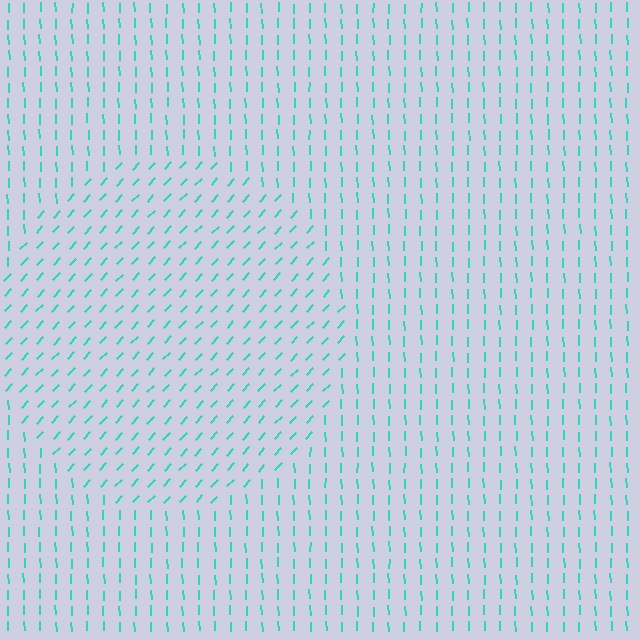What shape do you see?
I see a circle.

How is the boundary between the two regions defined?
The boundary is defined purely by a change in line orientation (approximately 45 degrees difference). All lines are the same color and thickness.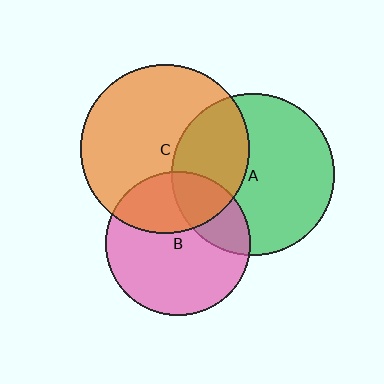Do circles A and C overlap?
Yes.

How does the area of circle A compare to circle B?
Approximately 1.3 times.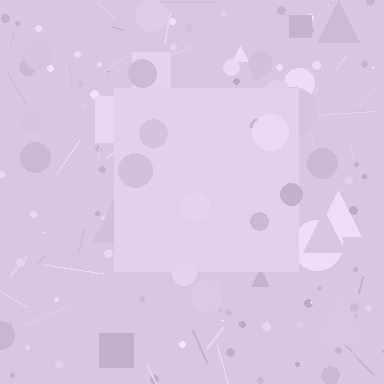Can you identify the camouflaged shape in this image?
The camouflaged shape is a square.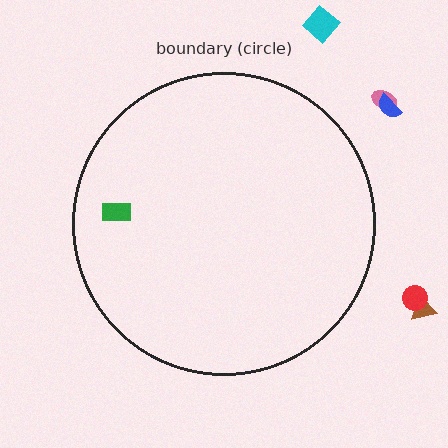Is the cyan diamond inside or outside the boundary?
Outside.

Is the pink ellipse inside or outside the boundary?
Outside.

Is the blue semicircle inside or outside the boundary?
Outside.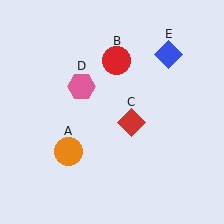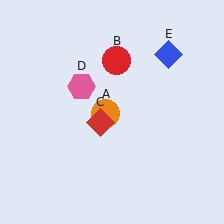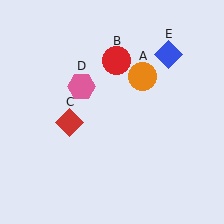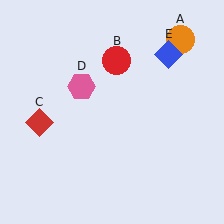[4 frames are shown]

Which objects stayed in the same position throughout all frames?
Red circle (object B) and pink hexagon (object D) and blue diamond (object E) remained stationary.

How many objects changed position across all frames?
2 objects changed position: orange circle (object A), red diamond (object C).